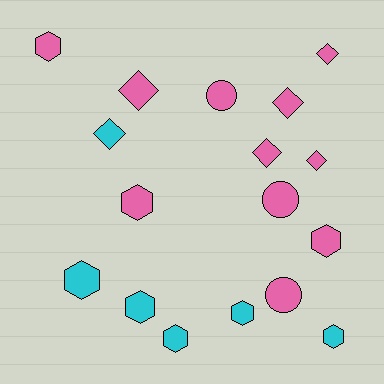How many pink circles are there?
There are 3 pink circles.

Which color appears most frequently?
Pink, with 11 objects.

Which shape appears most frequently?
Hexagon, with 8 objects.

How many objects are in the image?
There are 17 objects.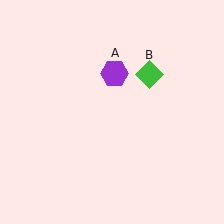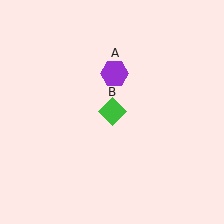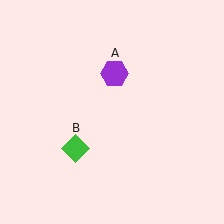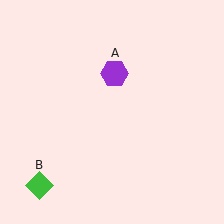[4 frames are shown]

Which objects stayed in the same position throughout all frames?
Purple hexagon (object A) remained stationary.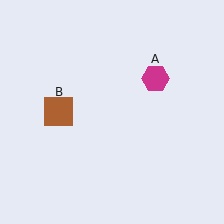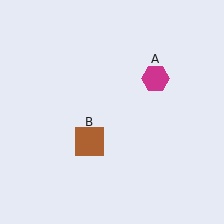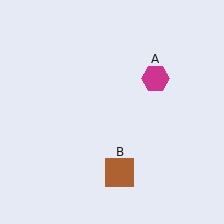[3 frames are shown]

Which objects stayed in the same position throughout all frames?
Magenta hexagon (object A) remained stationary.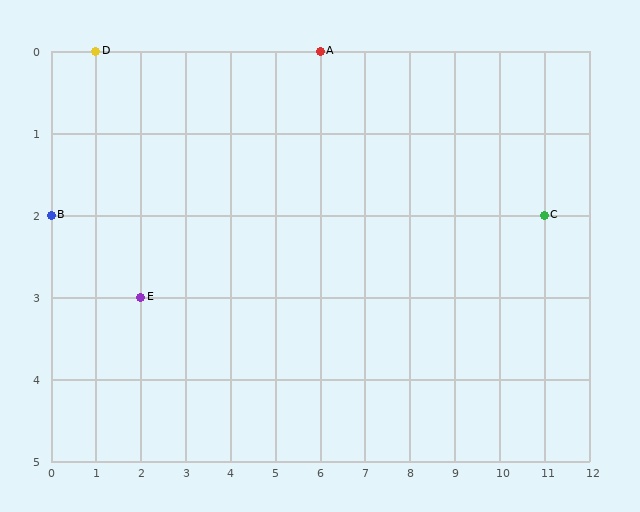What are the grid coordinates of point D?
Point D is at grid coordinates (1, 0).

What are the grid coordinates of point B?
Point B is at grid coordinates (0, 2).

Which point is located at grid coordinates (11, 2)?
Point C is at (11, 2).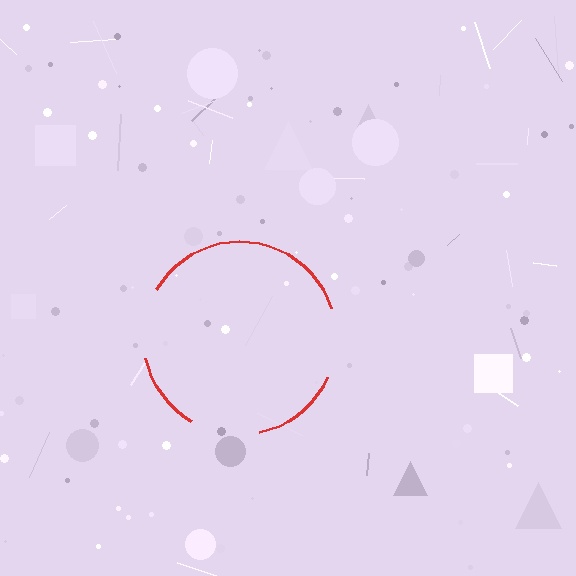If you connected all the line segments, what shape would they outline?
They would outline a circle.